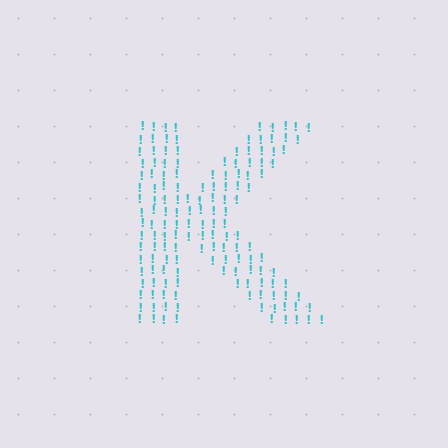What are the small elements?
The small elements are exclamation marks.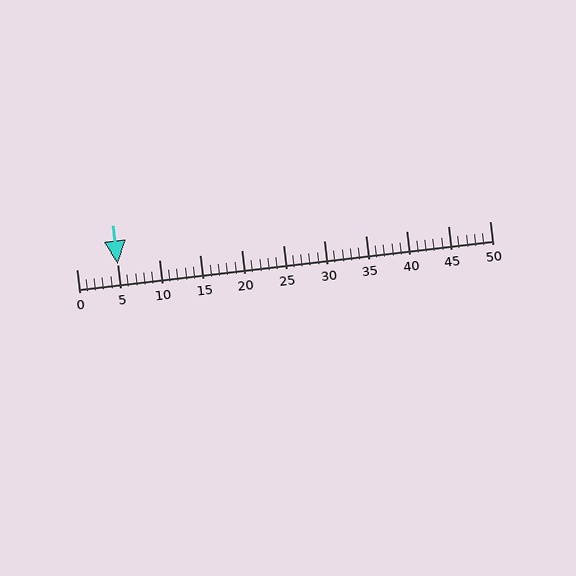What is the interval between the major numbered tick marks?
The major tick marks are spaced 5 units apart.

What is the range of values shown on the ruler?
The ruler shows values from 0 to 50.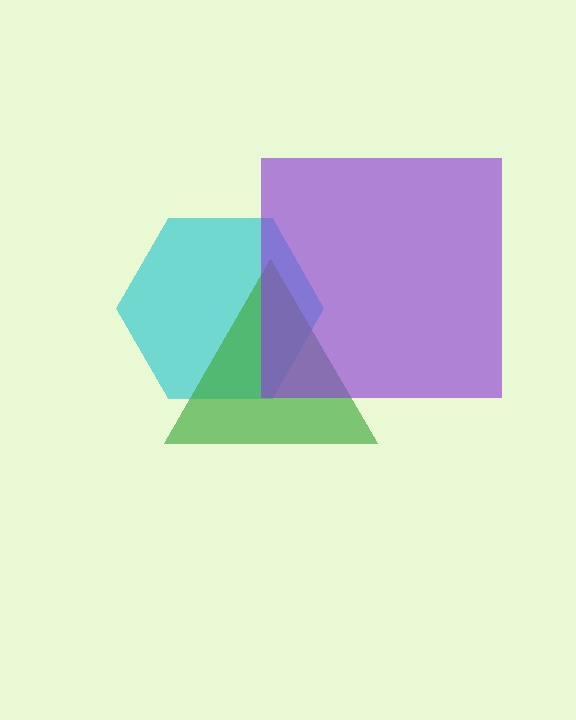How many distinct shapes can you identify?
There are 3 distinct shapes: a cyan hexagon, a green triangle, a purple square.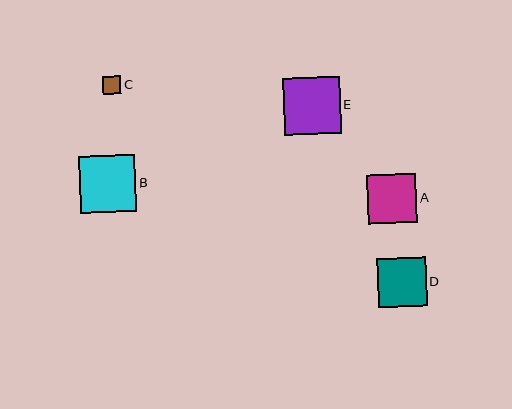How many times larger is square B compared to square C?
Square B is approximately 3.1 times the size of square C.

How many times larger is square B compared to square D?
Square B is approximately 1.1 times the size of square D.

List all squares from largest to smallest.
From largest to smallest: E, B, A, D, C.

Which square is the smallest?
Square C is the smallest with a size of approximately 18 pixels.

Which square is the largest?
Square E is the largest with a size of approximately 57 pixels.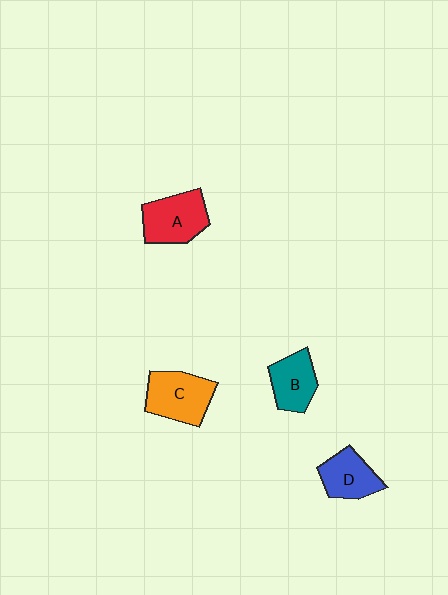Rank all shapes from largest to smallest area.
From largest to smallest: C (orange), A (red), D (blue), B (teal).